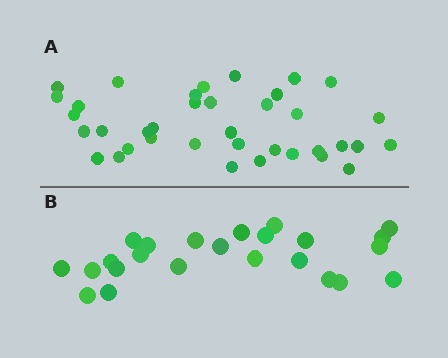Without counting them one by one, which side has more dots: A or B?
Region A (the top region) has more dots.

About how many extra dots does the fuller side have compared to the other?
Region A has approximately 15 more dots than region B.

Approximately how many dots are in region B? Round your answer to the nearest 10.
About 20 dots. (The exact count is 24, which rounds to 20.)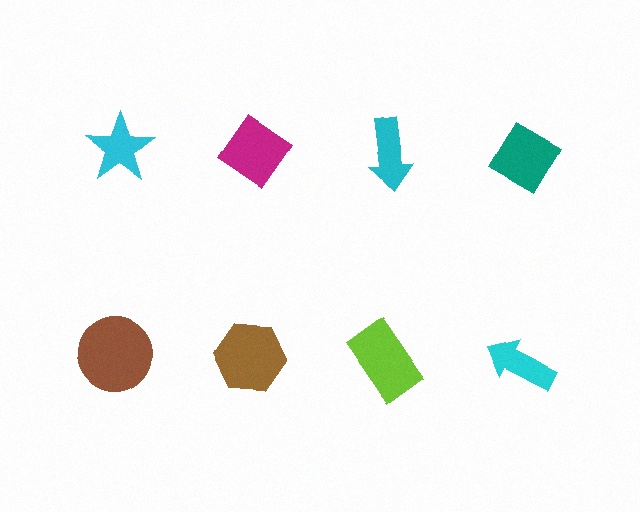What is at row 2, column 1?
A brown circle.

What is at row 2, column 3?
A lime rectangle.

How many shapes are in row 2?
4 shapes.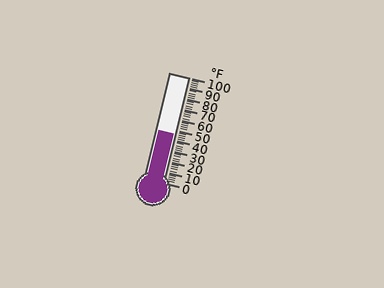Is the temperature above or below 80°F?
The temperature is below 80°F.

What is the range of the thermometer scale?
The thermometer scale ranges from 0°F to 100°F.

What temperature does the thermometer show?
The thermometer shows approximately 46°F.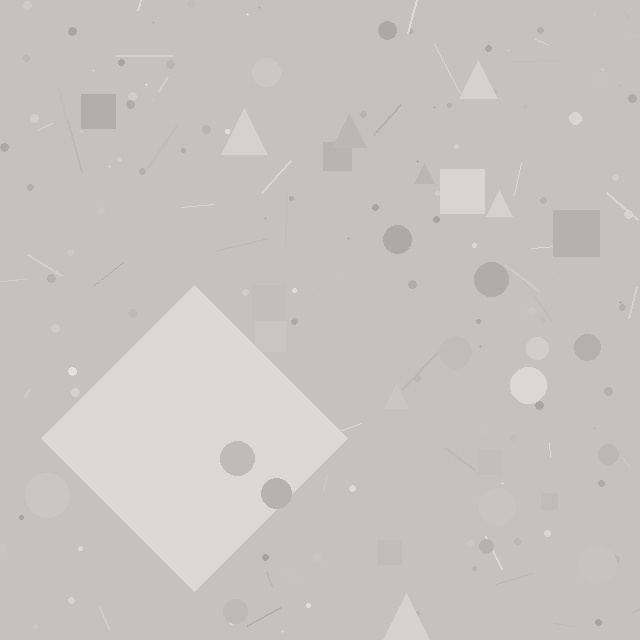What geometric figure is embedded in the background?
A diamond is embedded in the background.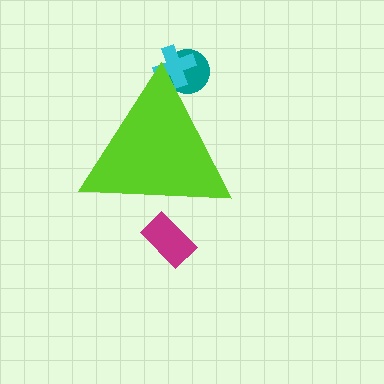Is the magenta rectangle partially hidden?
Yes, the magenta rectangle is partially hidden behind the lime triangle.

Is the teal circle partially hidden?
Yes, the teal circle is partially hidden behind the lime triangle.